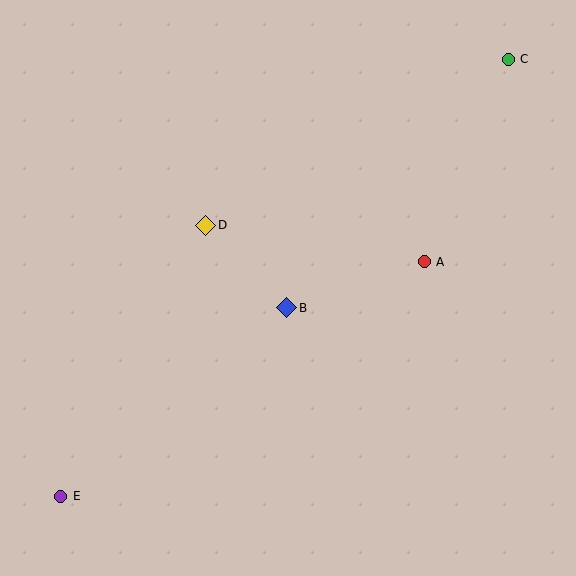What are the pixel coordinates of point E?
Point E is at (61, 496).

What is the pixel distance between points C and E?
The distance between C and E is 625 pixels.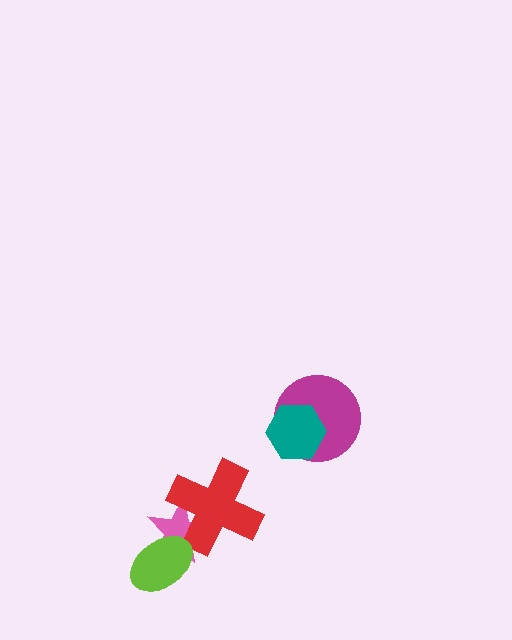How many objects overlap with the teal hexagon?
1 object overlaps with the teal hexagon.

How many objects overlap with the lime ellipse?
1 object overlaps with the lime ellipse.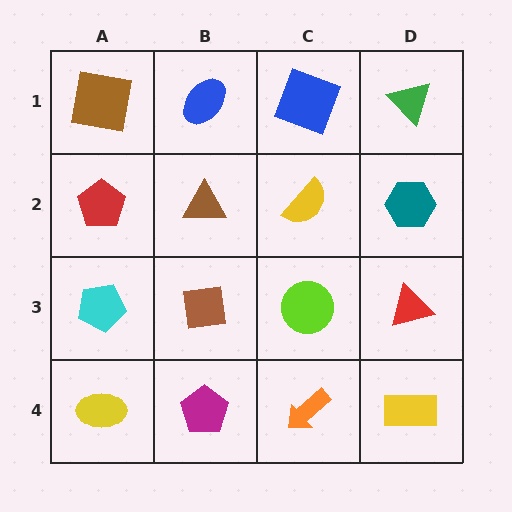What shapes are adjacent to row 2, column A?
A brown square (row 1, column A), a cyan pentagon (row 3, column A), a brown triangle (row 2, column B).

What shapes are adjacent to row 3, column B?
A brown triangle (row 2, column B), a magenta pentagon (row 4, column B), a cyan pentagon (row 3, column A), a lime circle (row 3, column C).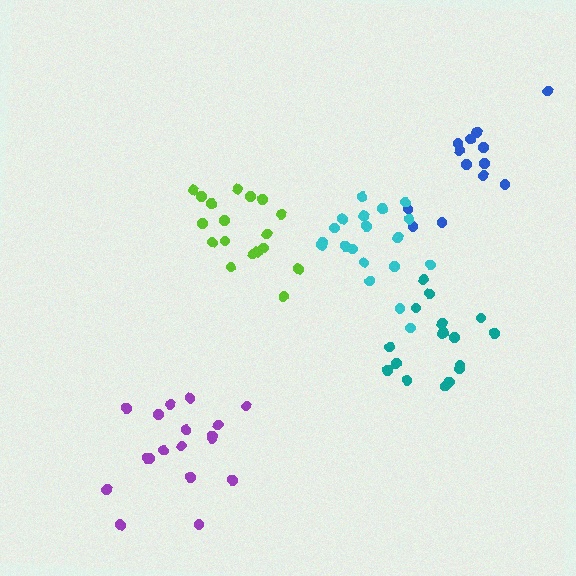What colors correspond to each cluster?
The clusters are colored: purple, teal, lime, blue, cyan.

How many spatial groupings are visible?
There are 5 spatial groupings.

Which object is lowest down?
The purple cluster is bottommost.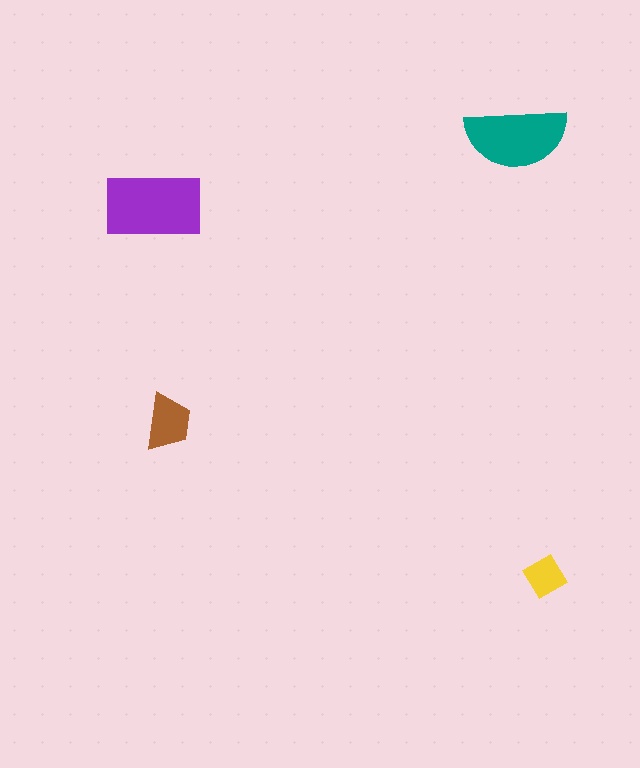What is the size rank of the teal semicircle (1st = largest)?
2nd.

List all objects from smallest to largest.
The yellow diamond, the brown trapezoid, the teal semicircle, the purple rectangle.